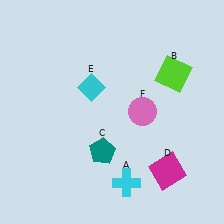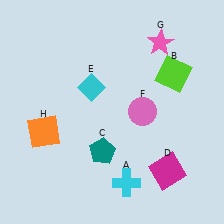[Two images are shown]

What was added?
A pink star (G), an orange square (H) were added in Image 2.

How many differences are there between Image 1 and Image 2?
There are 2 differences between the two images.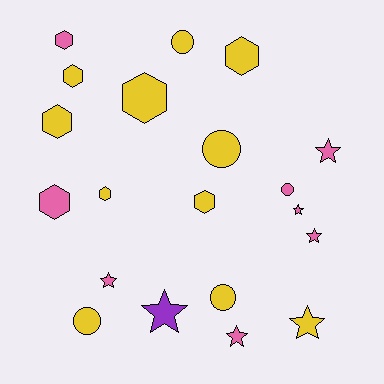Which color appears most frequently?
Yellow, with 11 objects.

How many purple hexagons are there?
There are no purple hexagons.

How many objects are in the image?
There are 20 objects.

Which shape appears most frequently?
Hexagon, with 8 objects.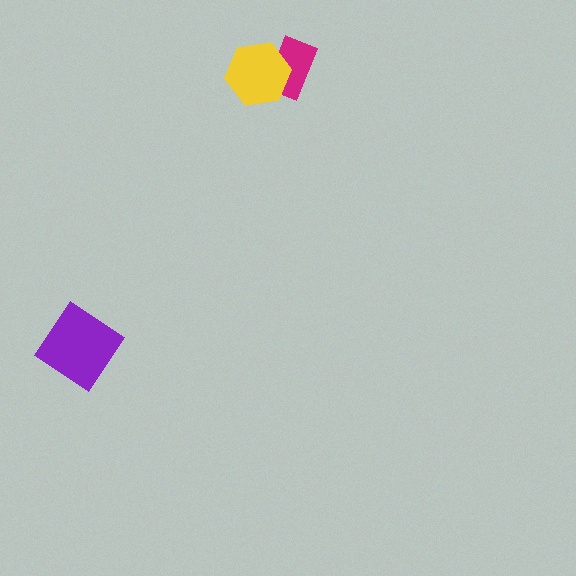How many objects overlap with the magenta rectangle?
1 object overlaps with the magenta rectangle.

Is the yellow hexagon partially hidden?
No, no other shape covers it.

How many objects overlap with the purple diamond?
0 objects overlap with the purple diamond.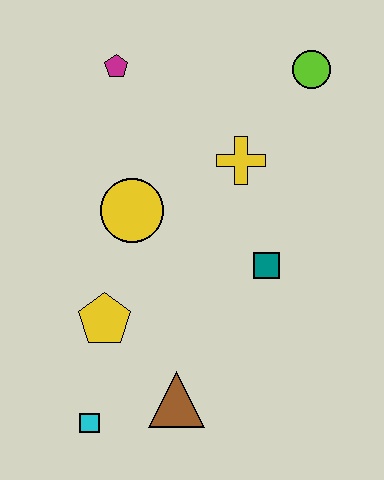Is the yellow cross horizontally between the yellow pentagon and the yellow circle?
No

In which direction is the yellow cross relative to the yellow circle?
The yellow cross is to the right of the yellow circle.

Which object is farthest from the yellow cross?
The cyan square is farthest from the yellow cross.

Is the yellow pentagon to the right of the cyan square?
Yes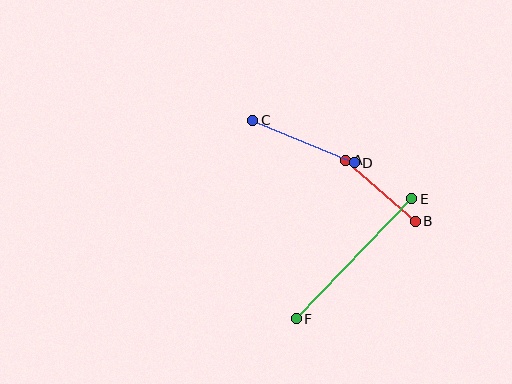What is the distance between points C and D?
The distance is approximately 110 pixels.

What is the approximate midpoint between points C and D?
The midpoint is at approximately (304, 142) pixels.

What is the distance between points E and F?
The distance is approximately 166 pixels.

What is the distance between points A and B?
The distance is approximately 93 pixels.